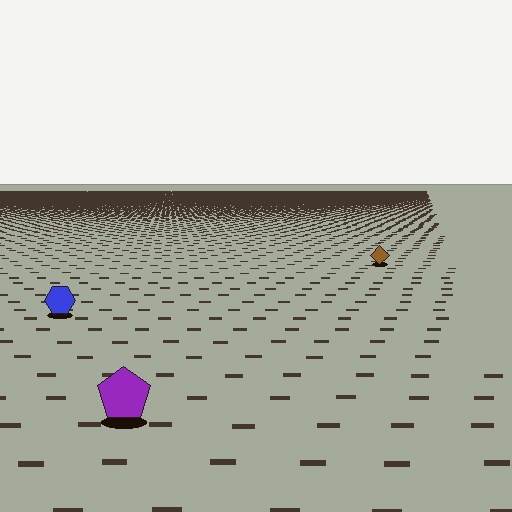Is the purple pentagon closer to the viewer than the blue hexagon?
Yes. The purple pentagon is closer — you can tell from the texture gradient: the ground texture is coarser near it.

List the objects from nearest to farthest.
From nearest to farthest: the purple pentagon, the blue hexagon, the brown diamond.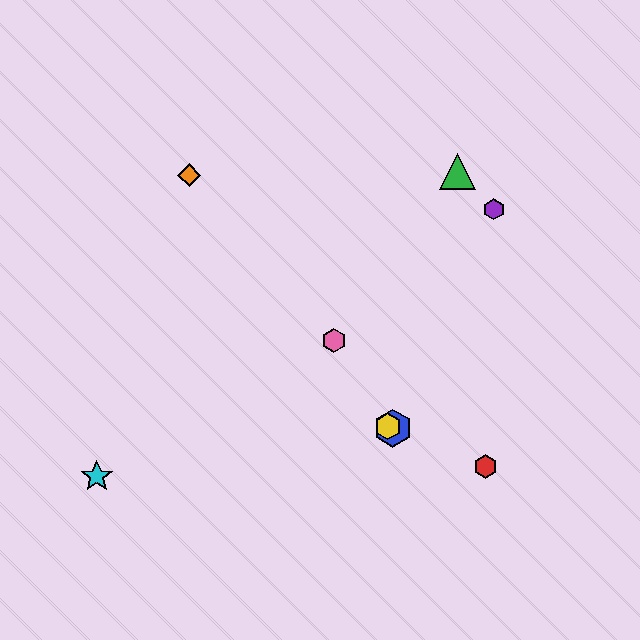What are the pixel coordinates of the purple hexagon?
The purple hexagon is at (494, 209).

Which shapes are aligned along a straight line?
The red hexagon, the blue hexagon, the yellow hexagon are aligned along a straight line.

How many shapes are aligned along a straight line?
3 shapes (the red hexagon, the blue hexagon, the yellow hexagon) are aligned along a straight line.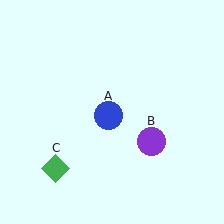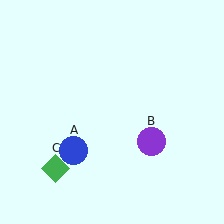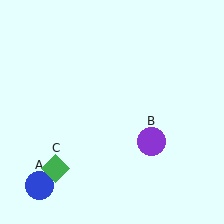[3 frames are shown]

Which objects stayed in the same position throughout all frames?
Purple circle (object B) and green diamond (object C) remained stationary.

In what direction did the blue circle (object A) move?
The blue circle (object A) moved down and to the left.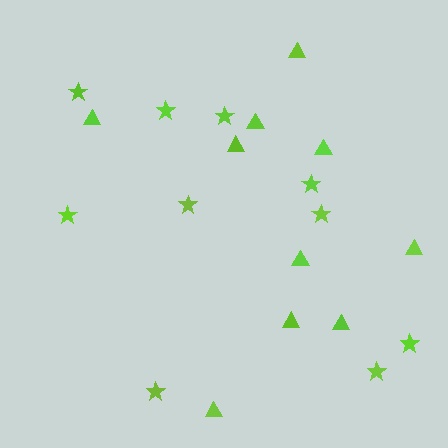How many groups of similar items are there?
There are 2 groups: one group of stars (10) and one group of triangles (10).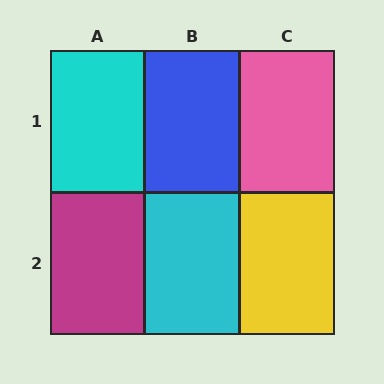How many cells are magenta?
1 cell is magenta.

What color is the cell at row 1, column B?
Blue.